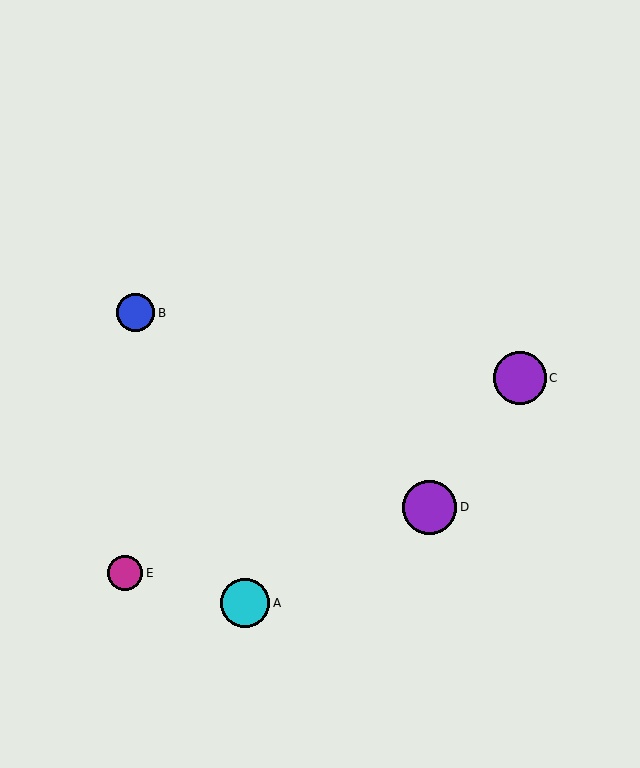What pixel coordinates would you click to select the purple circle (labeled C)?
Click at (520, 378) to select the purple circle C.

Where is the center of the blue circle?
The center of the blue circle is at (136, 313).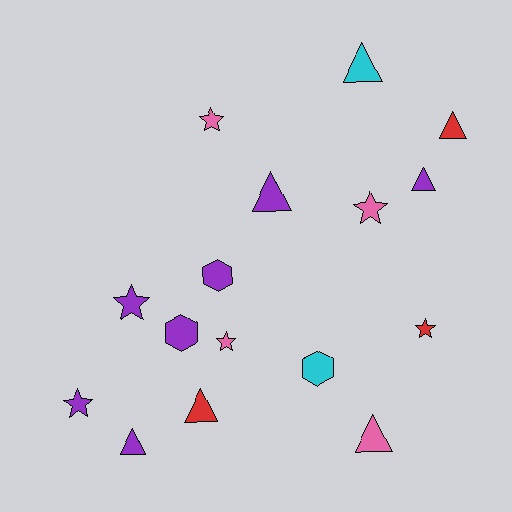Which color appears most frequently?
Purple, with 7 objects.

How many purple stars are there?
There are 2 purple stars.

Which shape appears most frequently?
Triangle, with 7 objects.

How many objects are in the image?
There are 16 objects.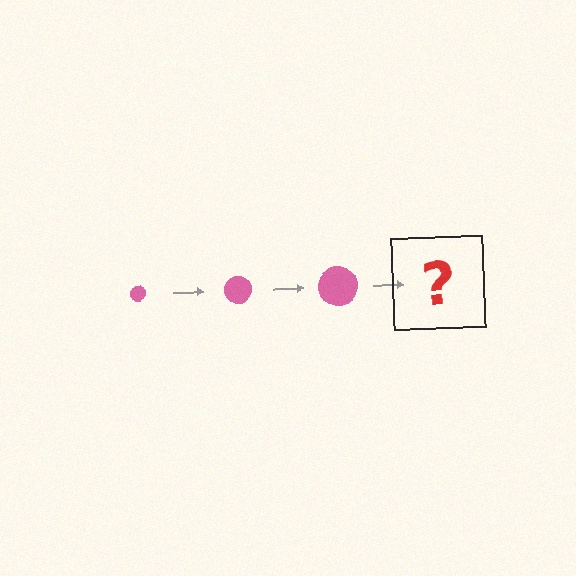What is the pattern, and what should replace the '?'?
The pattern is that the circle gets progressively larger each step. The '?' should be a pink circle, larger than the previous one.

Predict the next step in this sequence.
The next step is a pink circle, larger than the previous one.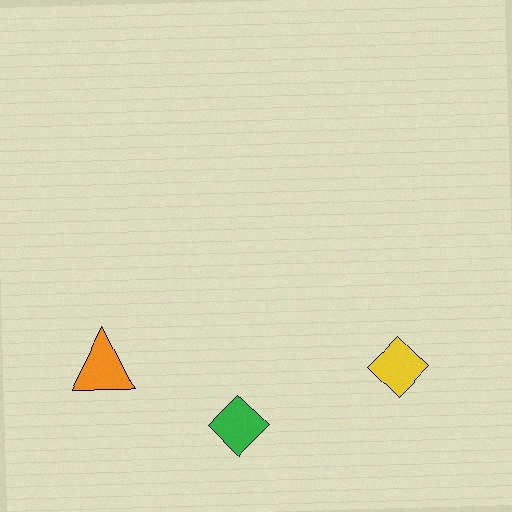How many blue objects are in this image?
There are no blue objects.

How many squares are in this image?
There are no squares.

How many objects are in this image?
There are 3 objects.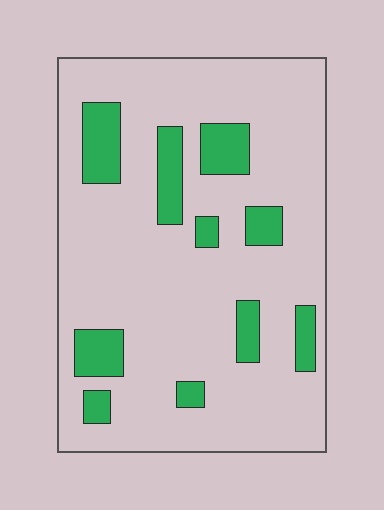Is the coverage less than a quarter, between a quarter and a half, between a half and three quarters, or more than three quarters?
Less than a quarter.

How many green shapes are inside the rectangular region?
10.